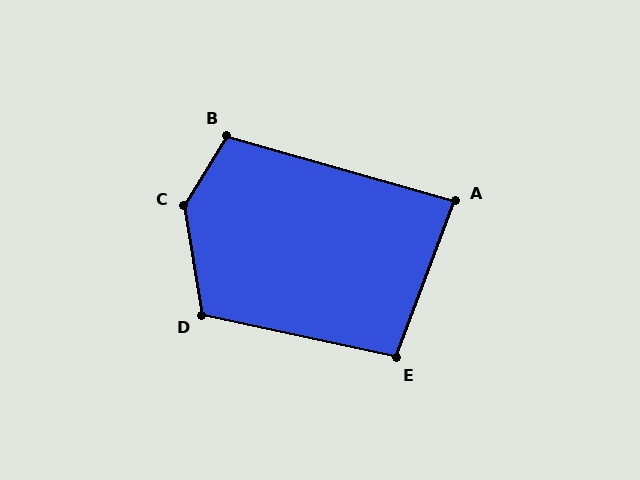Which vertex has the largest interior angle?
C, at approximately 140 degrees.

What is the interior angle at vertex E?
Approximately 98 degrees (obtuse).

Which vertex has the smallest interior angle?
A, at approximately 86 degrees.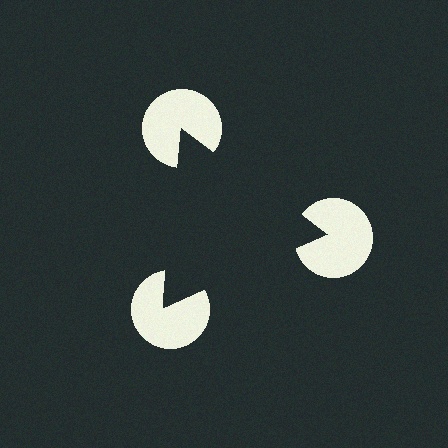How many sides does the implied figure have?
3 sides.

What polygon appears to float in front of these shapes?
An illusory triangle — its edges are inferred from the aligned wedge cuts in the pac-man discs, not physically drawn.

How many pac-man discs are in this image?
There are 3 — one at each vertex of the illusory triangle.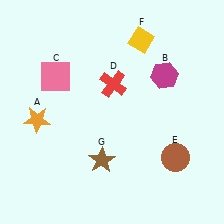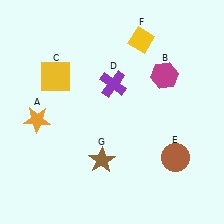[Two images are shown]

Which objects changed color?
C changed from pink to yellow. D changed from red to purple.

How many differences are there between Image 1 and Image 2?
There are 2 differences between the two images.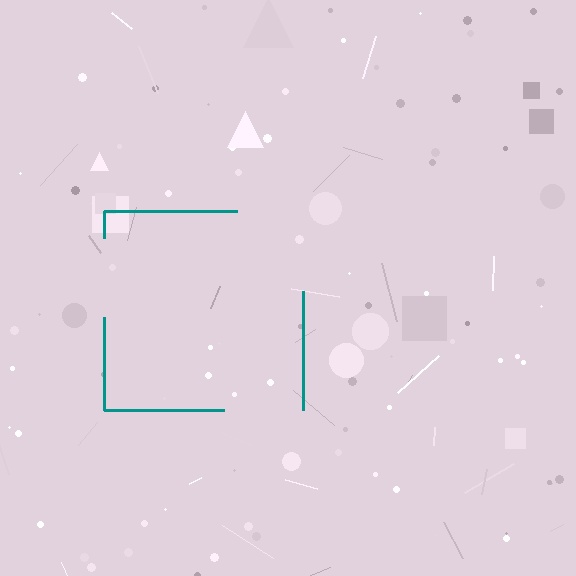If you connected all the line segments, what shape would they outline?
They would outline a square.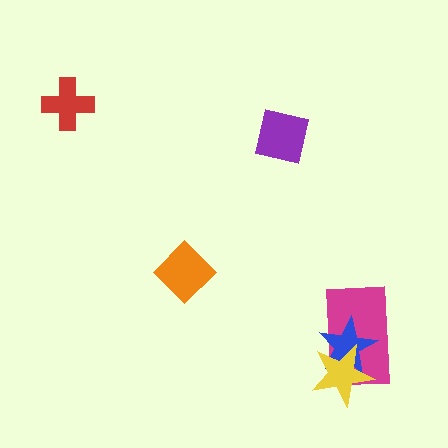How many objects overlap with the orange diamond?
0 objects overlap with the orange diamond.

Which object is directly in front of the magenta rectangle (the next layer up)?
The blue star is directly in front of the magenta rectangle.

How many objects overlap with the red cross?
0 objects overlap with the red cross.